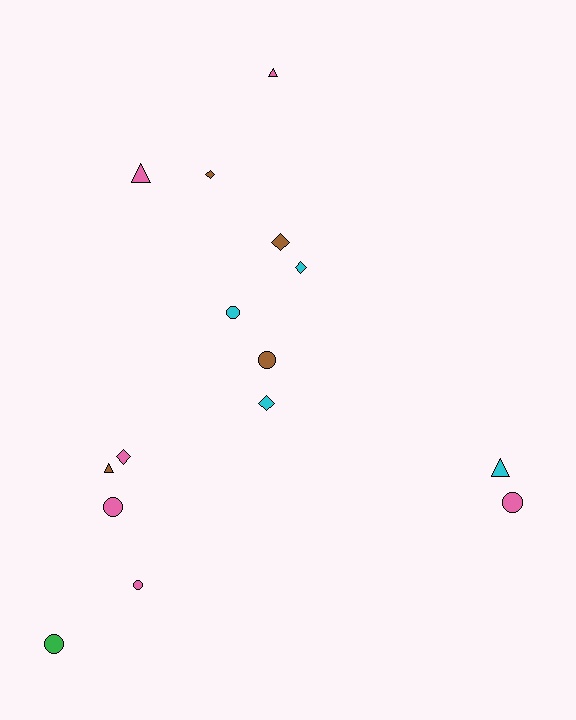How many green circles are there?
There is 1 green circle.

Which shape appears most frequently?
Circle, with 6 objects.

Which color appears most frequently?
Pink, with 6 objects.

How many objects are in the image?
There are 15 objects.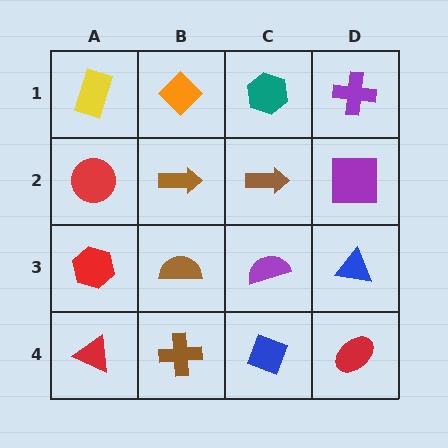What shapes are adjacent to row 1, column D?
A purple square (row 2, column D), a teal hexagon (row 1, column C).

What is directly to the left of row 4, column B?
A red triangle.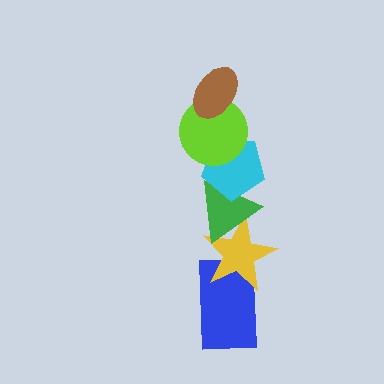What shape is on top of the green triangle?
The cyan pentagon is on top of the green triangle.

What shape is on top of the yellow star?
The green triangle is on top of the yellow star.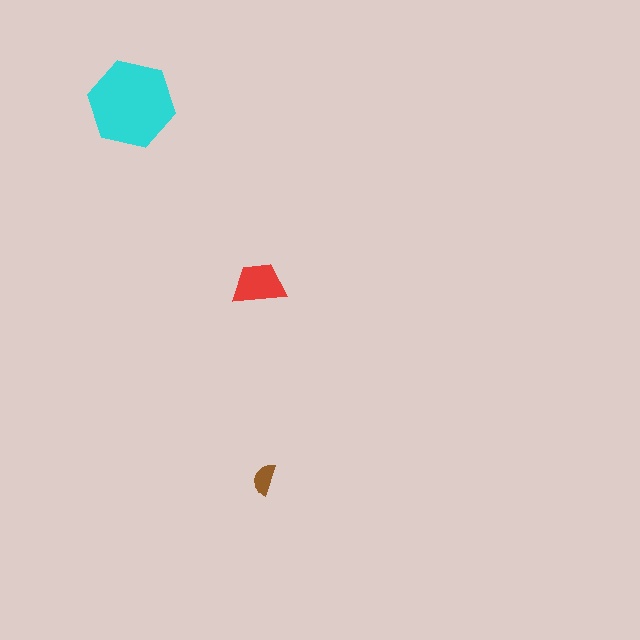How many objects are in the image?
There are 3 objects in the image.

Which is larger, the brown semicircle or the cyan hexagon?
The cyan hexagon.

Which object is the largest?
The cyan hexagon.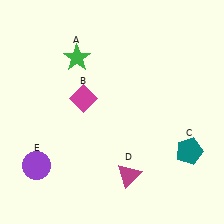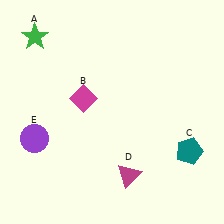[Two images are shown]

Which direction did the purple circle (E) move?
The purple circle (E) moved up.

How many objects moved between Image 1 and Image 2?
2 objects moved between the two images.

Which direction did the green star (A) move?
The green star (A) moved left.